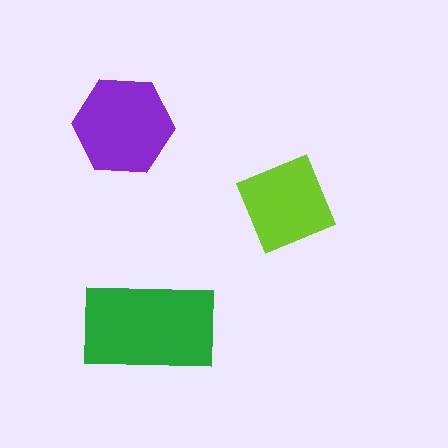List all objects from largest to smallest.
The green rectangle, the purple hexagon, the lime square.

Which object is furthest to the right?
The lime square is rightmost.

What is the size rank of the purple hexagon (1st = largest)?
2nd.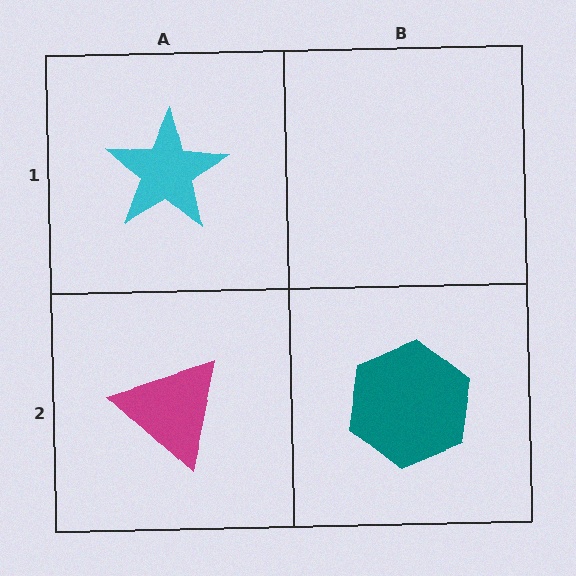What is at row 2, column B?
A teal hexagon.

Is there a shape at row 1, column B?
No, that cell is empty.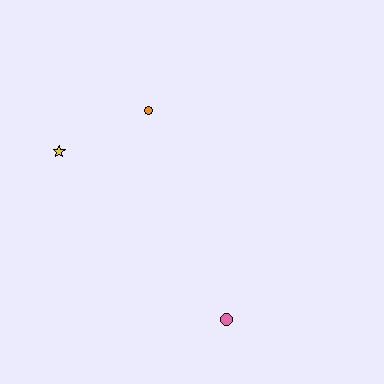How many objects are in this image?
There are 3 objects.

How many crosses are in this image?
There are no crosses.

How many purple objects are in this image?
There are no purple objects.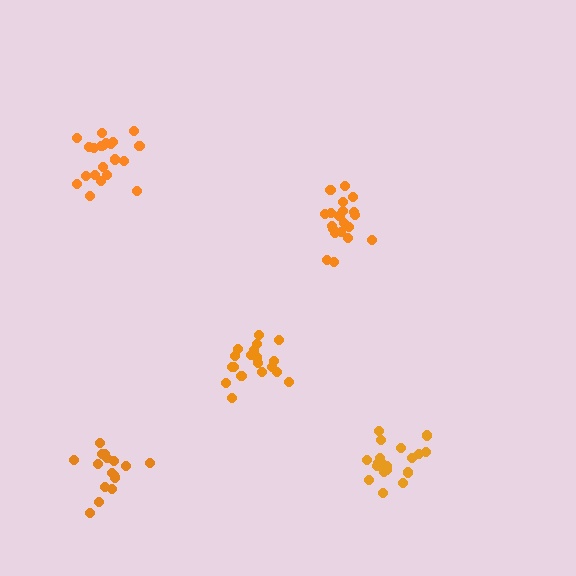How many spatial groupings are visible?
There are 5 spatial groupings.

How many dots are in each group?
Group 1: 20 dots, Group 2: 21 dots, Group 3: 19 dots, Group 4: 20 dots, Group 5: 16 dots (96 total).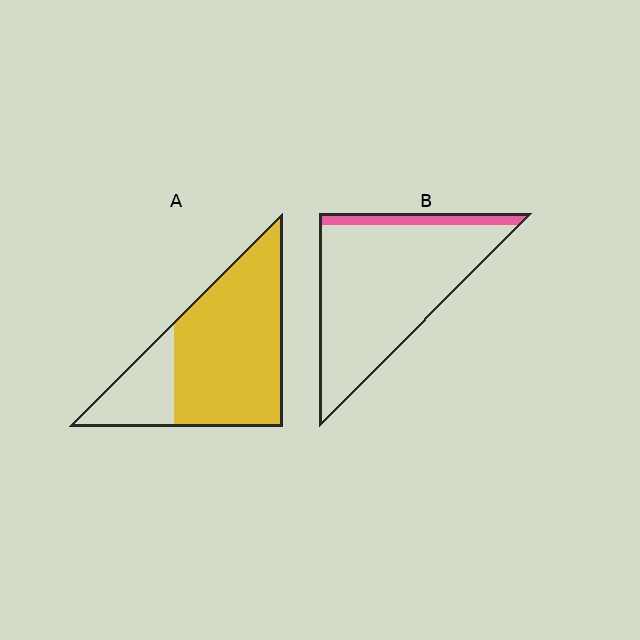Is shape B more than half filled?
No.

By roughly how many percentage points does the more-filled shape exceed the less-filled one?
By roughly 65 percentage points (A over B).